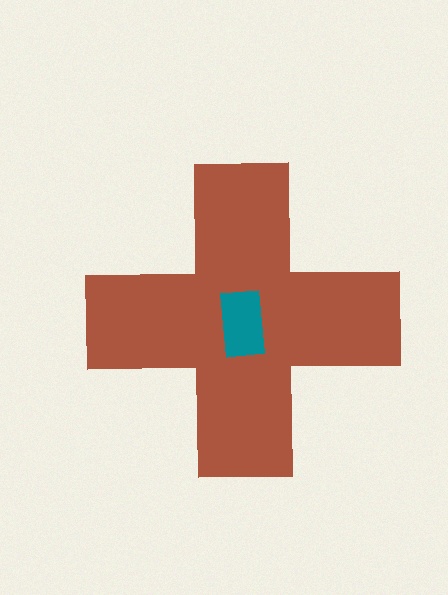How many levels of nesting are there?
2.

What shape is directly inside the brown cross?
The teal rectangle.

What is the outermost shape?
The brown cross.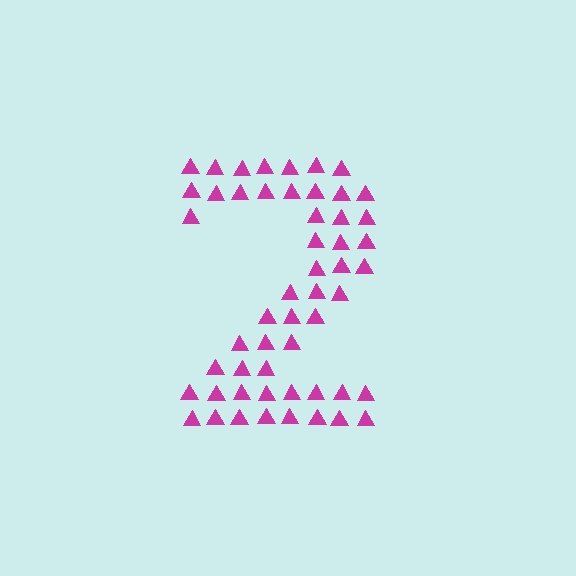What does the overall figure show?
The overall figure shows the digit 2.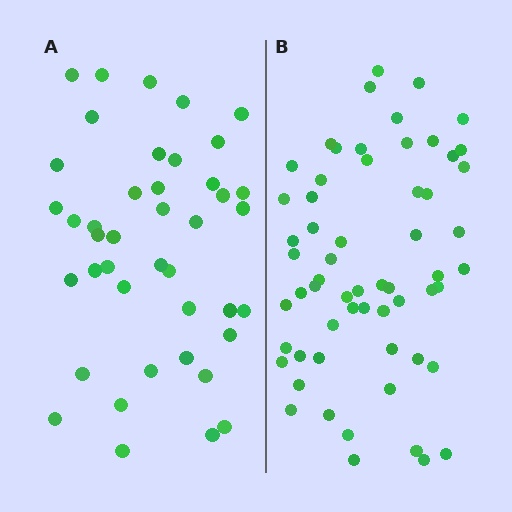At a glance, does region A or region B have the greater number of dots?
Region B (the right region) has more dots.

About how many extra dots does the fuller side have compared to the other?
Region B has approximately 20 more dots than region A.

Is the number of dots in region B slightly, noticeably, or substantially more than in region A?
Region B has noticeably more, but not dramatically so. The ratio is roughly 1.4 to 1.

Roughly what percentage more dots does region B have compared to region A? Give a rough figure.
About 45% more.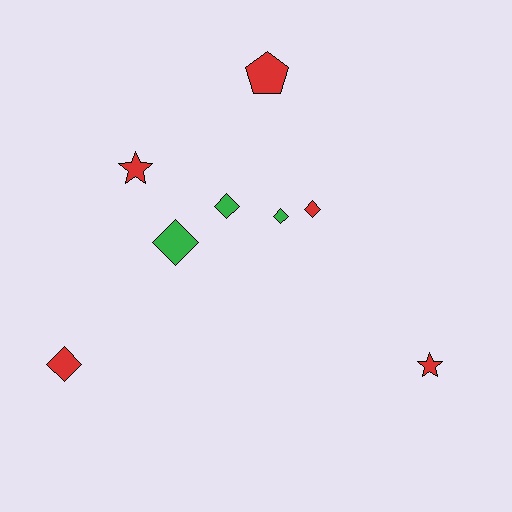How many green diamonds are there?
There are 3 green diamonds.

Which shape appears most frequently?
Diamond, with 5 objects.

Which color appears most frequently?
Red, with 5 objects.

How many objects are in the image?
There are 8 objects.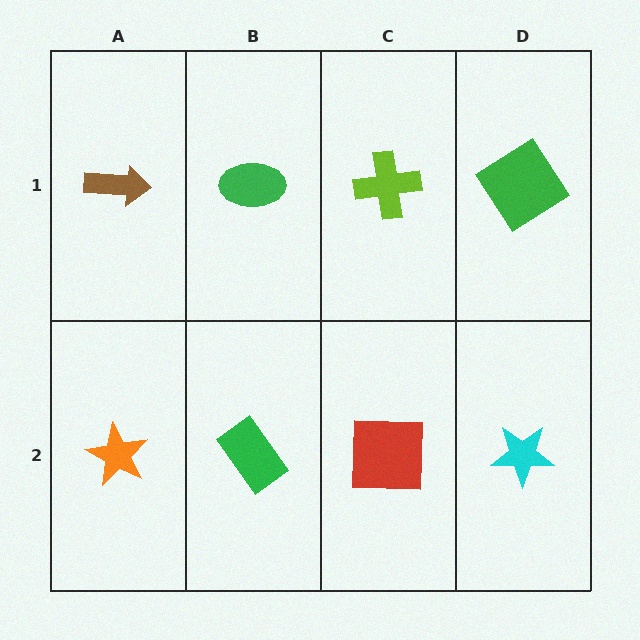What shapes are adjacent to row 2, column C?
A lime cross (row 1, column C), a green rectangle (row 2, column B), a cyan star (row 2, column D).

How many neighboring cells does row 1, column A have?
2.